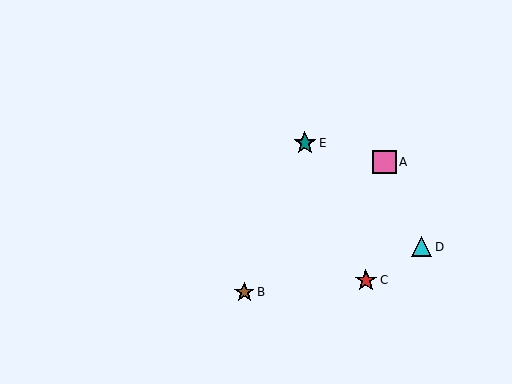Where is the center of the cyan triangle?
The center of the cyan triangle is at (422, 247).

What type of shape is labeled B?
Shape B is a brown star.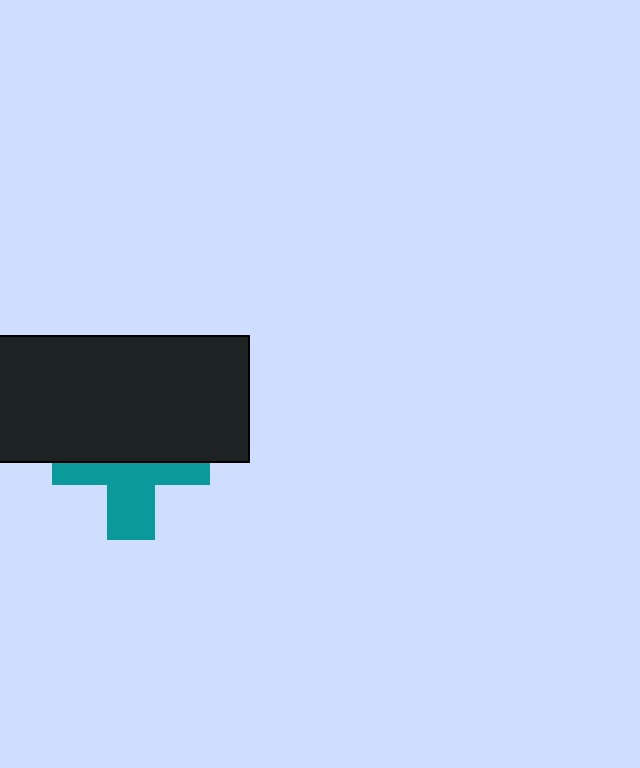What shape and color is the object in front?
The object in front is a black rectangle.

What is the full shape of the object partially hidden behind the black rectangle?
The partially hidden object is a teal cross.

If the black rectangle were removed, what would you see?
You would see the complete teal cross.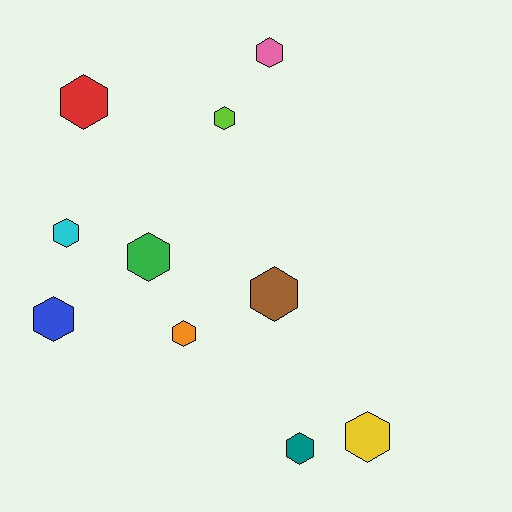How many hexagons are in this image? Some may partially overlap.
There are 10 hexagons.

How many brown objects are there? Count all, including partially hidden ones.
There is 1 brown object.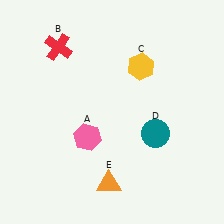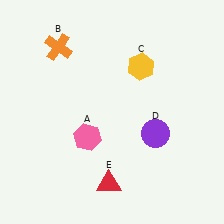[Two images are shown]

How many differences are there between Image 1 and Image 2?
There are 3 differences between the two images.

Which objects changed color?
B changed from red to orange. D changed from teal to purple. E changed from orange to red.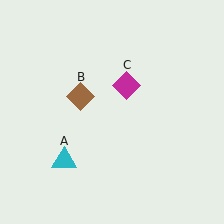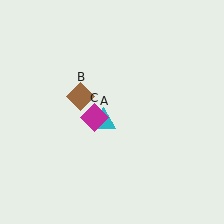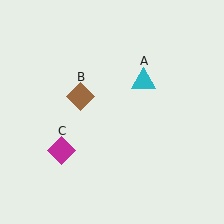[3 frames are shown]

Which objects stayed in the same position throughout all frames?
Brown diamond (object B) remained stationary.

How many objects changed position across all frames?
2 objects changed position: cyan triangle (object A), magenta diamond (object C).